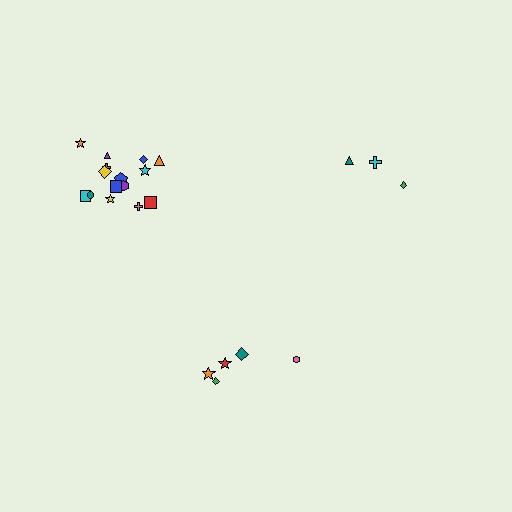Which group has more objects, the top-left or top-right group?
The top-left group.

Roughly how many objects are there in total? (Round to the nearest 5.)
Roughly 25 objects in total.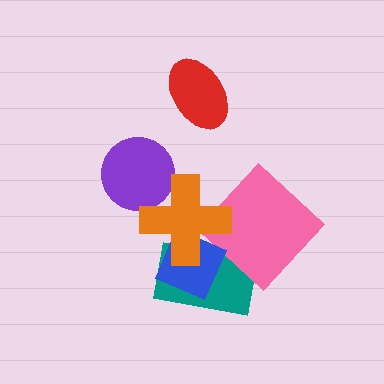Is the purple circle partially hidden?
Yes, it is partially covered by another shape.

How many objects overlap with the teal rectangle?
3 objects overlap with the teal rectangle.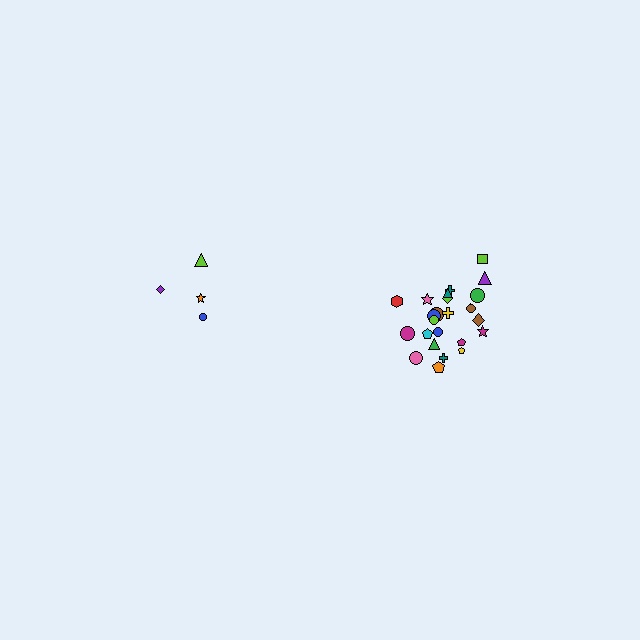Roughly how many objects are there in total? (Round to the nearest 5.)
Roughly 30 objects in total.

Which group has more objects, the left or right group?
The right group.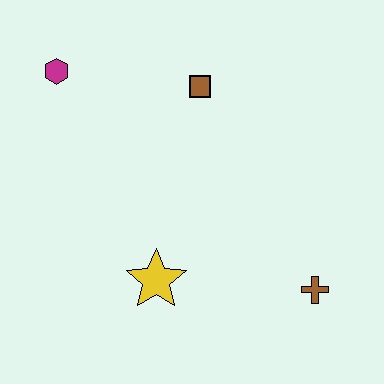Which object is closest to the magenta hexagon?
The brown square is closest to the magenta hexagon.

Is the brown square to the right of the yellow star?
Yes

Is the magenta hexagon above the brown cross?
Yes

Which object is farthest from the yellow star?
The magenta hexagon is farthest from the yellow star.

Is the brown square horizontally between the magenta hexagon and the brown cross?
Yes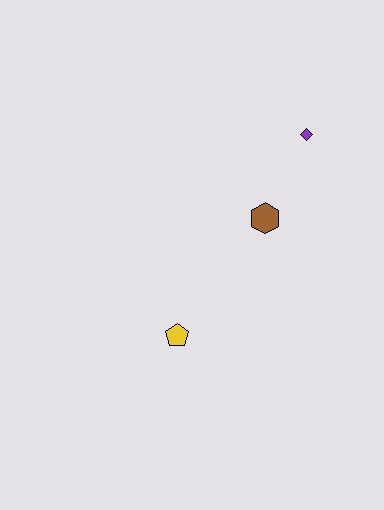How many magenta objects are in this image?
There are no magenta objects.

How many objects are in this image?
There are 3 objects.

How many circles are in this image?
There are no circles.